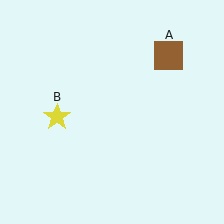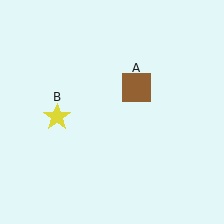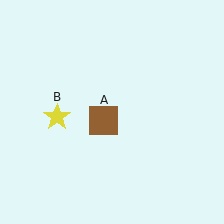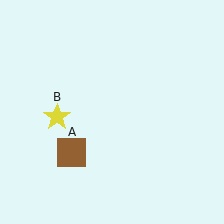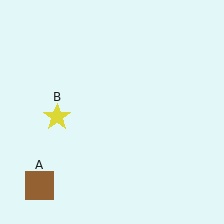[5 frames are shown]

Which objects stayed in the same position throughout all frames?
Yellow star (object B) remained stationary.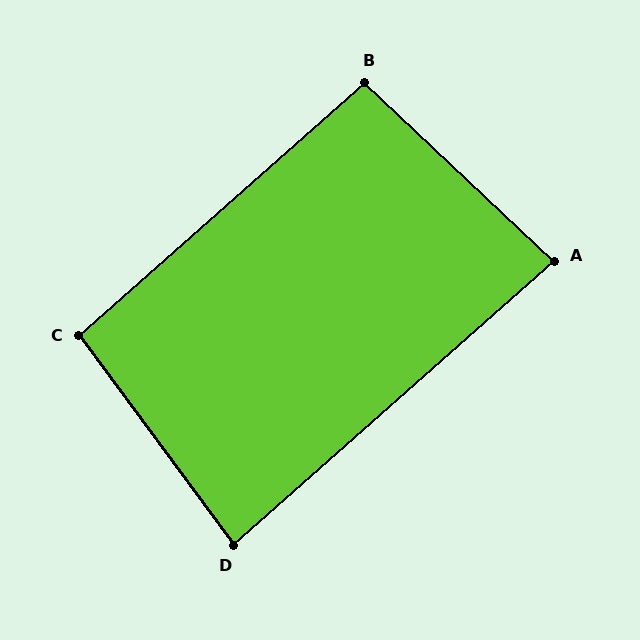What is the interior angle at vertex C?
Approximately 95 degrees (obtuse).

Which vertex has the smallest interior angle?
D, at approximately 85 degrees.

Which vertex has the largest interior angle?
B, at approximately 95 degrees.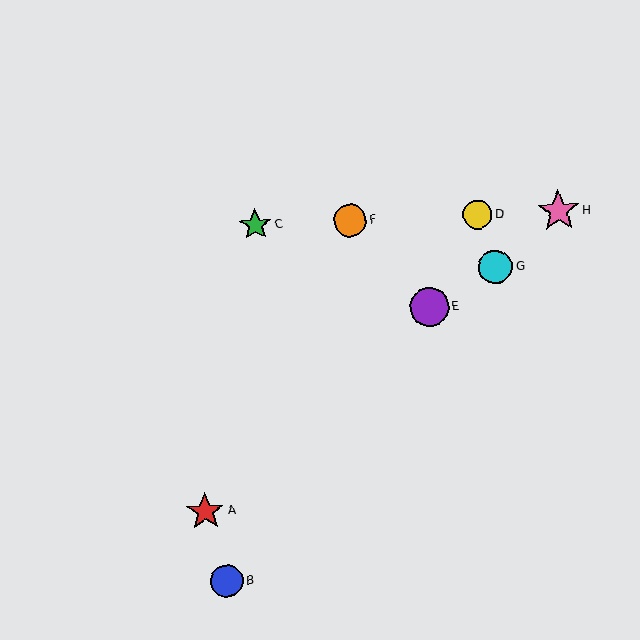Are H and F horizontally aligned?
Yes, both are at y≈211.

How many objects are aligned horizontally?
4 objects (C, D, F, H) are aligned horizontally.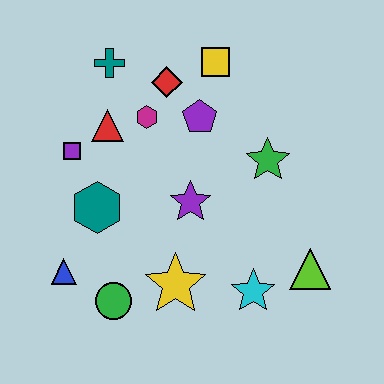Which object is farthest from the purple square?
The lime triangle is farthest from the purple square.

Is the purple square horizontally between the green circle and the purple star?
No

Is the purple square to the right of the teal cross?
No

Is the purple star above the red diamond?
No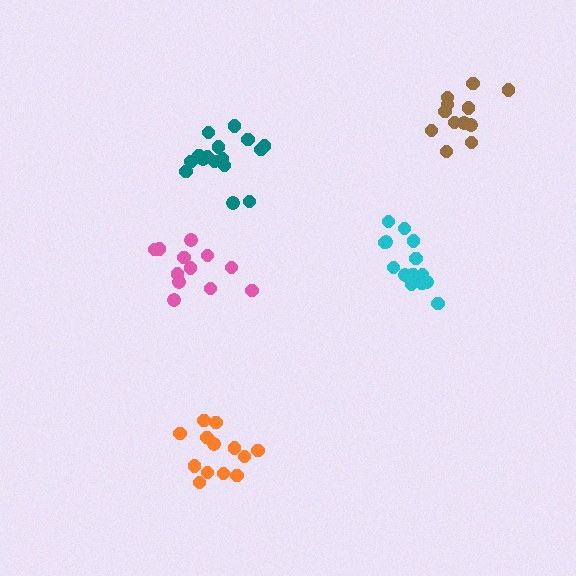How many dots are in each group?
Group 1: 16 dots, Group 2: 12 dots, Group 3: 13 dots, Group 4: 16 dots, Group 5: 12 dots (69 total).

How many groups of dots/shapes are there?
There are 5 groups.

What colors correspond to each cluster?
The clusters are colored: cyan, brown, orange, teal, pink.